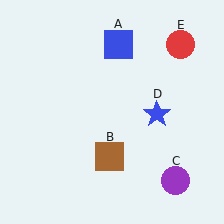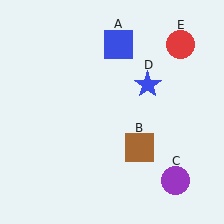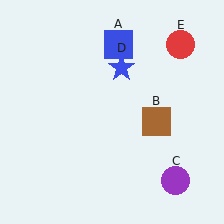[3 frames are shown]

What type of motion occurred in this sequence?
The brown square (object B), blue star (object D) rotated counterclockwise around the center of the scene.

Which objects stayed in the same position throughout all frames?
Blue square (object A) and purple circle (object C) and red circle (object E) remained stationary.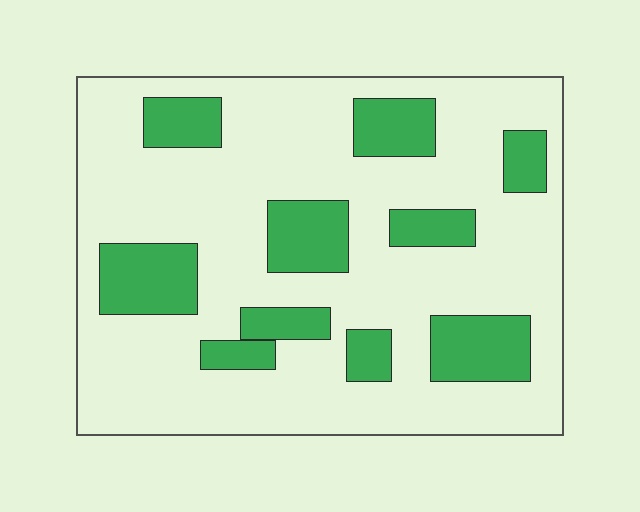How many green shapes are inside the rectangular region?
10.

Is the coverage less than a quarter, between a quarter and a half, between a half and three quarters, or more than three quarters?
Less than a quarter.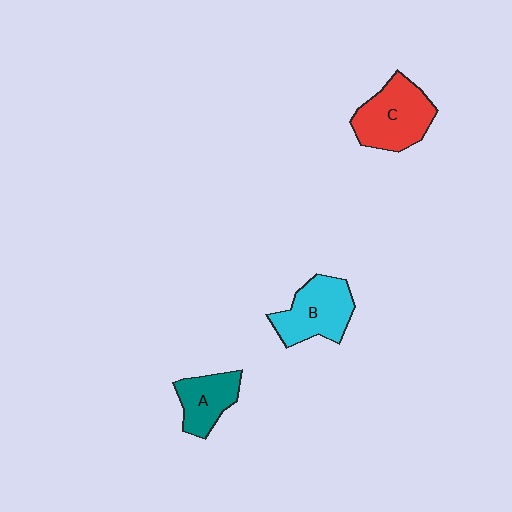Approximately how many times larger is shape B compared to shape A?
Approximately 1.4 times.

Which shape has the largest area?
Shape C (red).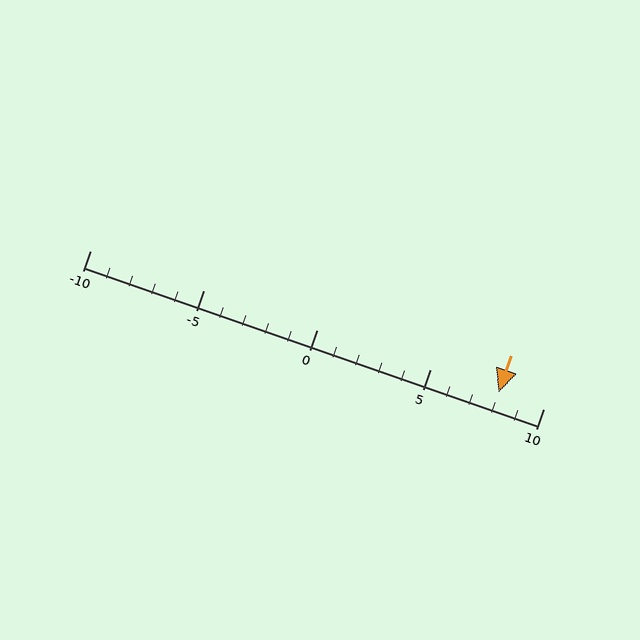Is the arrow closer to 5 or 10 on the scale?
The arrow is closer to 10.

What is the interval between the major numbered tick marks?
The major tick marks are spaced 5 units apart.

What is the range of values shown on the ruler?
The ruler shows values from -10 to 10.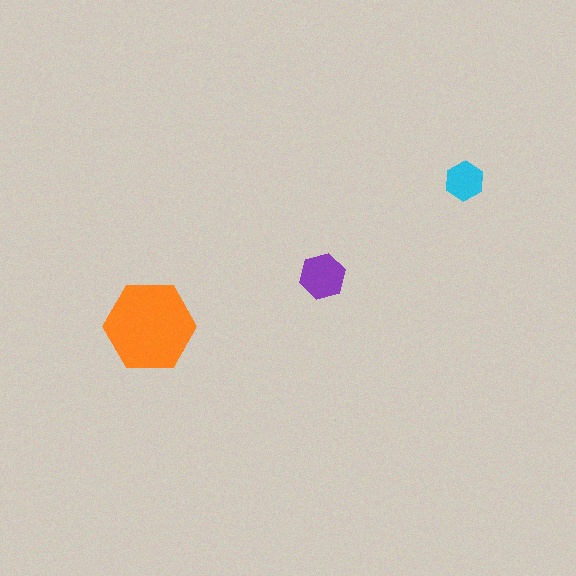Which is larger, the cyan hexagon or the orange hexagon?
The orange one.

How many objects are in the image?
There are 3 objects in the image.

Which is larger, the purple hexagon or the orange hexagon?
The orange one.